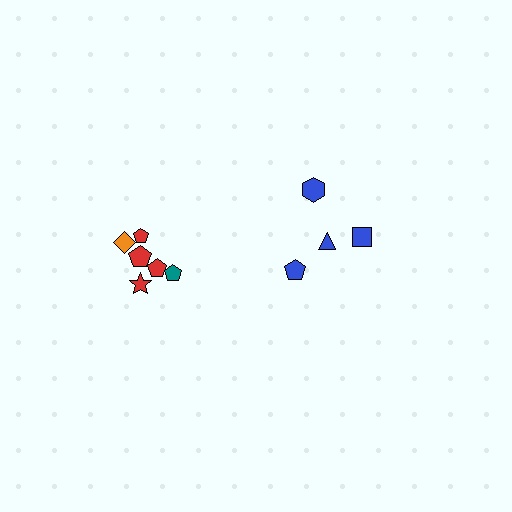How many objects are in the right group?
There are 4 objects.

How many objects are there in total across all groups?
There are 10 objects.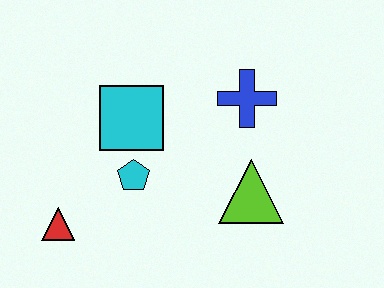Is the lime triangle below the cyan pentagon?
Yes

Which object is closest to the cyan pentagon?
The cyan square is closest to the cyan pentagon.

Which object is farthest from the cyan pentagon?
The blue cross is farthest from the cyan pentagon.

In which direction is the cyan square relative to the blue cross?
The cyan square is to the left of the blue cross.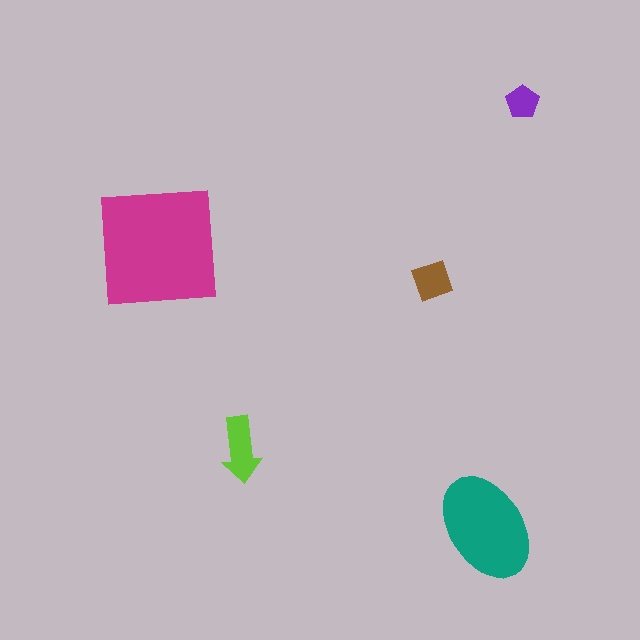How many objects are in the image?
There are 5 objects in the image.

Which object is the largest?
The magenta square.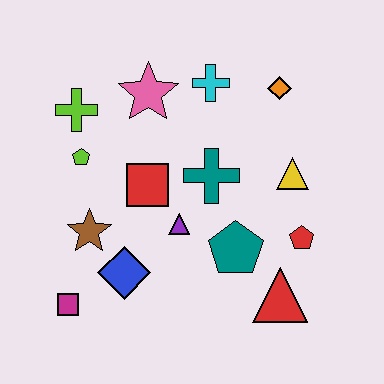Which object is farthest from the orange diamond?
The magenta square is farthest from the orange diamond.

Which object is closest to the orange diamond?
The cyan cross is closest to the orange diamond.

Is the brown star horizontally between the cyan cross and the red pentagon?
No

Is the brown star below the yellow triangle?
Yes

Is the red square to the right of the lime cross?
Yes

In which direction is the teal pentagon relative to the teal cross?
The teal pentagon is below the teal cross.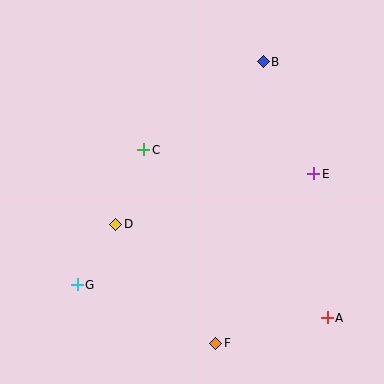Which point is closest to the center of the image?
Point C at (144, 150) is closest to the center.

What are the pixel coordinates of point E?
Point E is at (314, 174).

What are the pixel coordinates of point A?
Point A is at (327, 318).